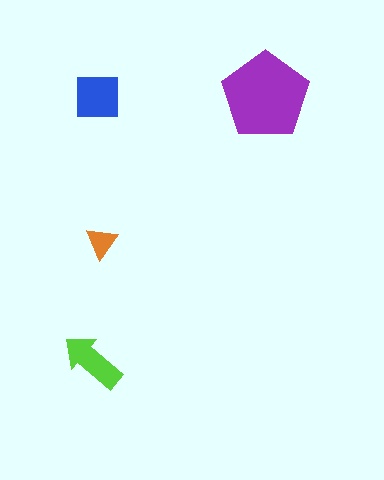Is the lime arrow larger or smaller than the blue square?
Smaller.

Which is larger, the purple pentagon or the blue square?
The purple pentagon.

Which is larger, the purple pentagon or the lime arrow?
The purple pentagon.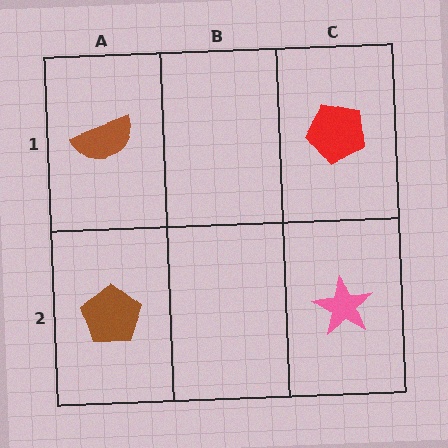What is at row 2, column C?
A pink star.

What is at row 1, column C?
A red pentagon.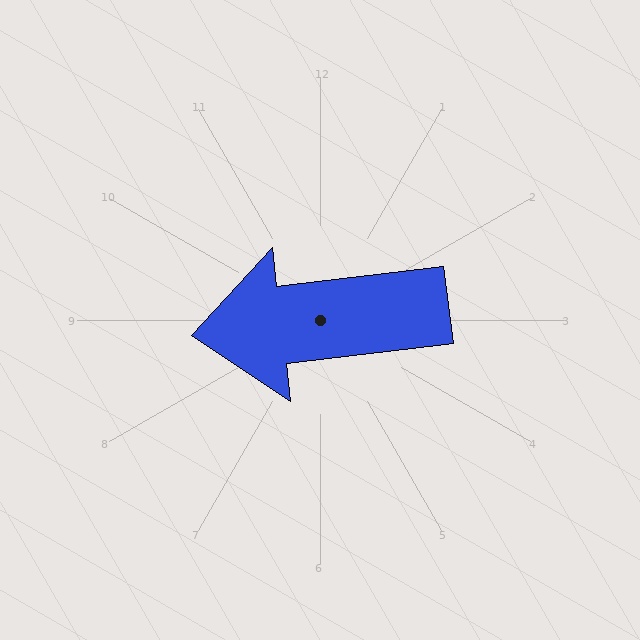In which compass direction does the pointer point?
West.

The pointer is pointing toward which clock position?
Roughly 9 o'clock.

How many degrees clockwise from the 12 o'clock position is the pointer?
Approximately 263 degrees.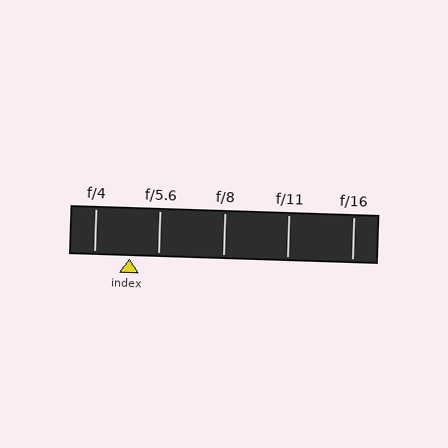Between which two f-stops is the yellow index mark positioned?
The index mark is between f/4 and f/5.6.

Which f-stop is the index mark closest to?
The index mark is closest to f/5.6.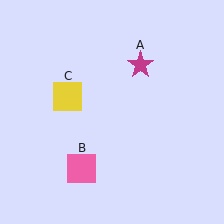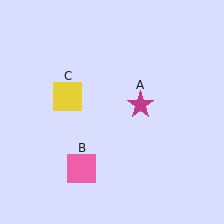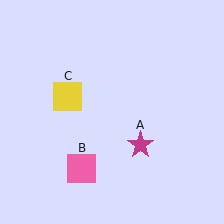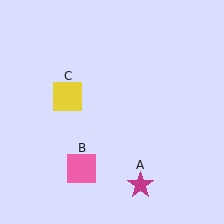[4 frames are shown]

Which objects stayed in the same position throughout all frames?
Pink square (object B) and yellow square (object C) remained stationary.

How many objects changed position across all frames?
1 object changed position: magenta star (object A).